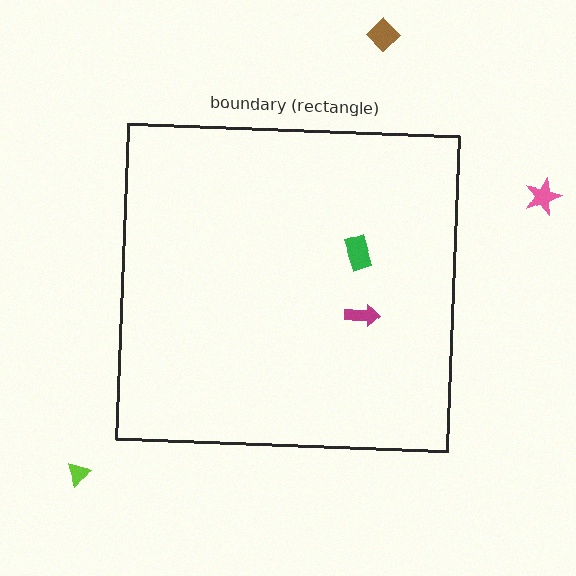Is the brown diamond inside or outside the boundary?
Outside.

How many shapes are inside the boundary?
2 inside, 3 outside.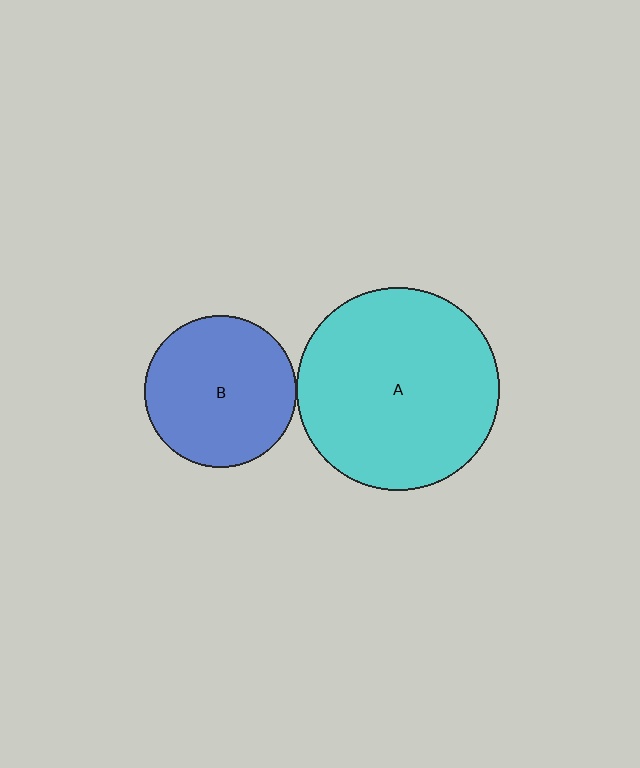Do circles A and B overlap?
Yes.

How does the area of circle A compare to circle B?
Approximately 1.8 times.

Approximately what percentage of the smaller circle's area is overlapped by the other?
Approximately 5%.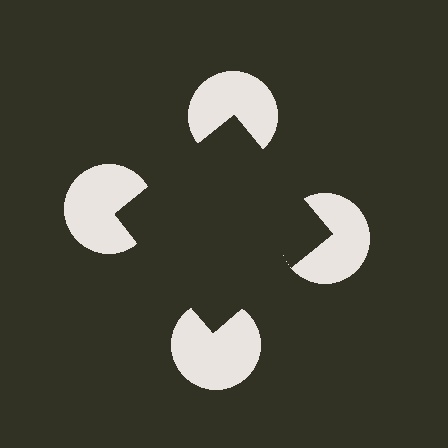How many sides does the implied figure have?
4 sides.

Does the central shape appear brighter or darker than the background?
It typically appears slightly darker than the background, even though no actual brightness change is drawn.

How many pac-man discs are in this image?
There are 4 — one at each vertex of the illusory square.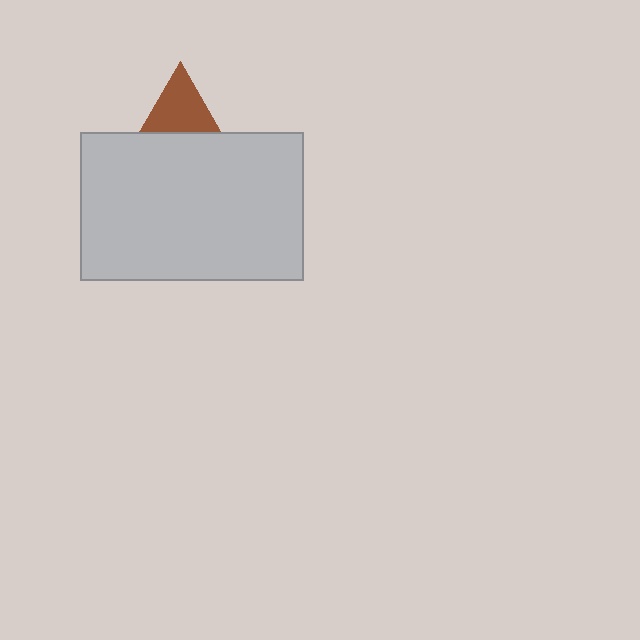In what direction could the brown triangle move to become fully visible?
The brown triangle could move up. That would shift it out from behind the light gray rectangle entirely.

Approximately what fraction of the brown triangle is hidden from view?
Roughly 61% of the brown triangle is hidden behind the light gray rectangle.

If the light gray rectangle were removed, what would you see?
You would see the complete brown triangle.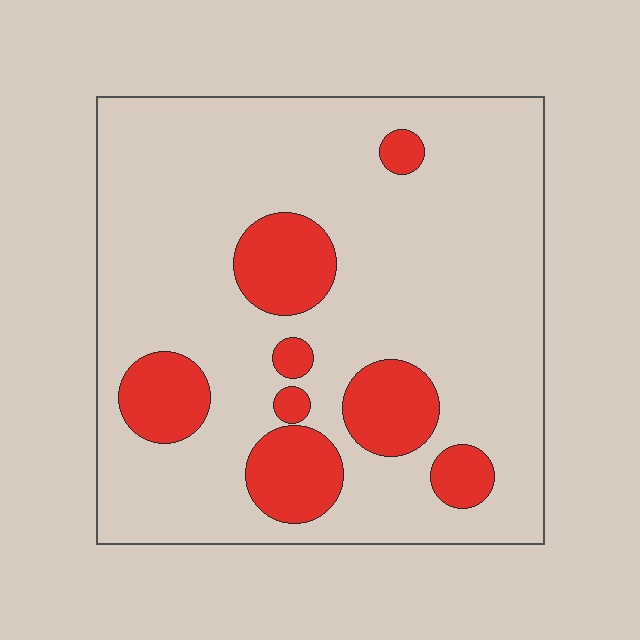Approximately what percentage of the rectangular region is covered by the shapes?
Approximately 20%.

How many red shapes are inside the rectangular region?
8.